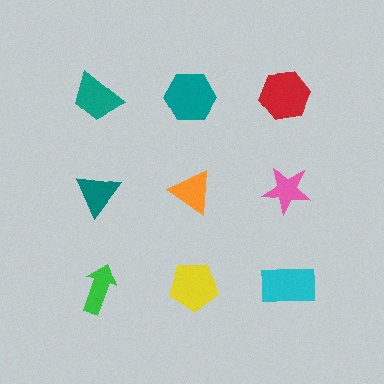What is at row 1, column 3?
A red hexagon.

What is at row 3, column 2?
A yellow pentagon.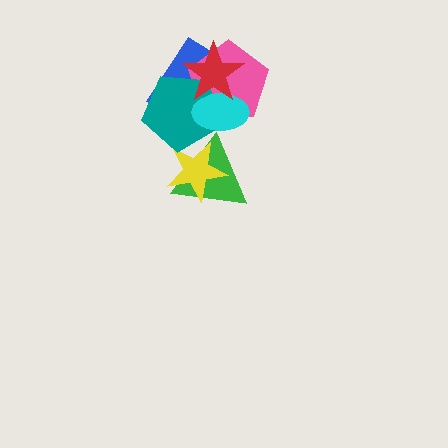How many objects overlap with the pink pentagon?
4 objects overlap with the pink pentagon.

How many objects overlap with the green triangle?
3 objects overlap with the green triangle.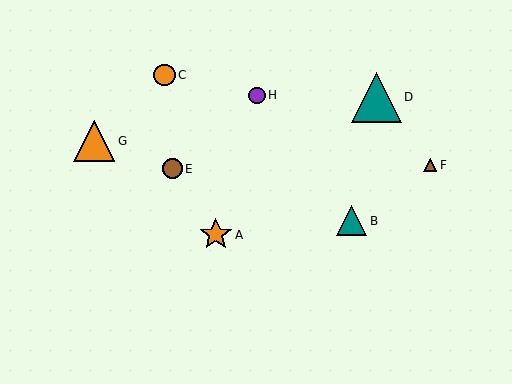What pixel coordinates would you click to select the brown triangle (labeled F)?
Click at (430, 165) to select the brown triangle F.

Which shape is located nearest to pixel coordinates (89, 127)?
The orange triangle (labeled G) at (94, 141) is nearest to that location.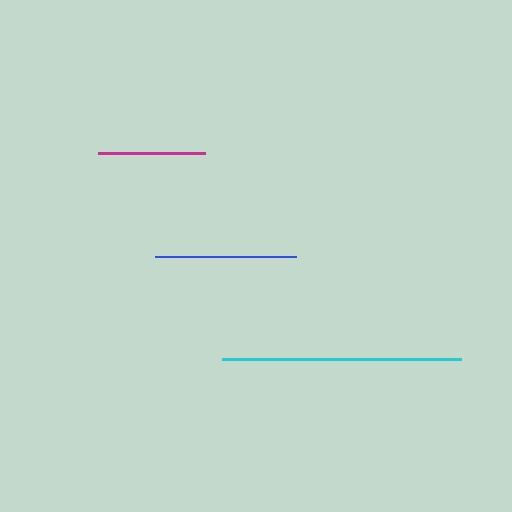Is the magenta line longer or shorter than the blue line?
The blue line is longer than the magenta line.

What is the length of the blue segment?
The blue segment is approximately 141 pixels long.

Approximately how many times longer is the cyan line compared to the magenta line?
The cyan line is approximately 2.2 times the length of the magenta line.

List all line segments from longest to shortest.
From longest to shortest: cyan, blue, magenta.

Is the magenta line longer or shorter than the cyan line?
The cyan line is longer than the magenta line.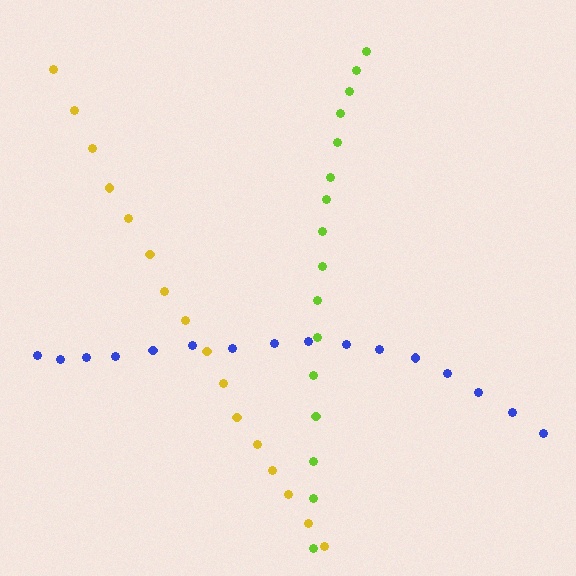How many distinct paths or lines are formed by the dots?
There are 3 distinct paths.